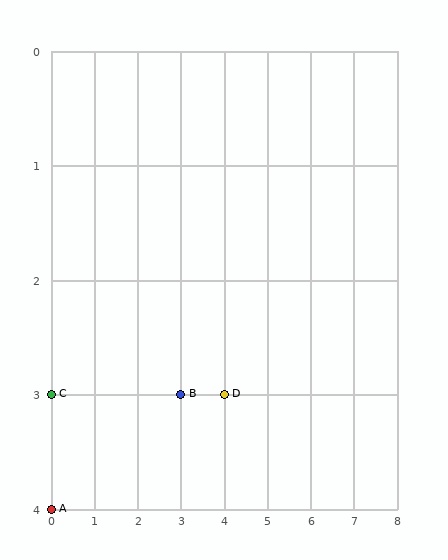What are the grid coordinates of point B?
Point B is at grid coordinates (3, 3).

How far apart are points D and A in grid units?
Points D and A are 4 columns and 1 row apart (about 4.1 grid units diagonally).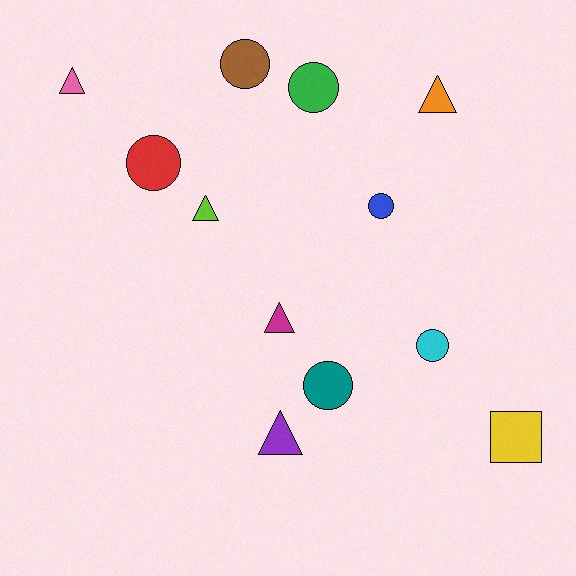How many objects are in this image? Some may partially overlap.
There are 12 objects.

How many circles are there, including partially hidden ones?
There are 6 circles.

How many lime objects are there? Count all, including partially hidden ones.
There is 1 lime object.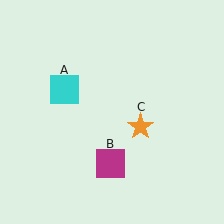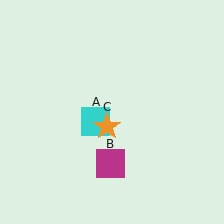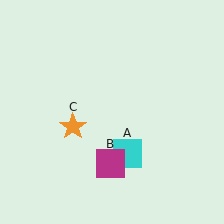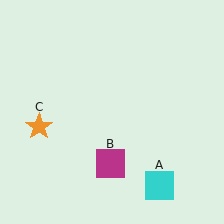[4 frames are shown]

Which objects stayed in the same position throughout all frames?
Magenta square (object B) remained stationary.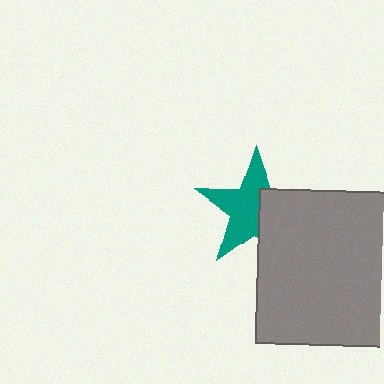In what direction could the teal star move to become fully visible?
The teal star could move left. That would shift it out from behind the gray square entirely.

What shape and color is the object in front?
The object in front is a gray square.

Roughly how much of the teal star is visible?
About half of it is visible (roughly 60%).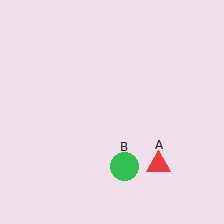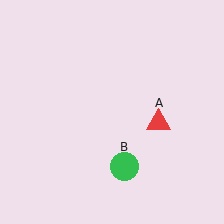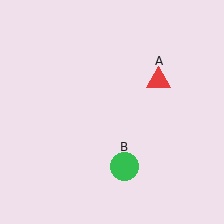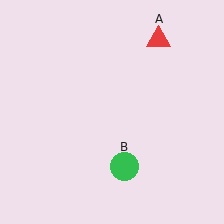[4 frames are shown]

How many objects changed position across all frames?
1 object changed position: red triangle (object A).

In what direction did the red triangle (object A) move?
The red triangle (object A) moved up.